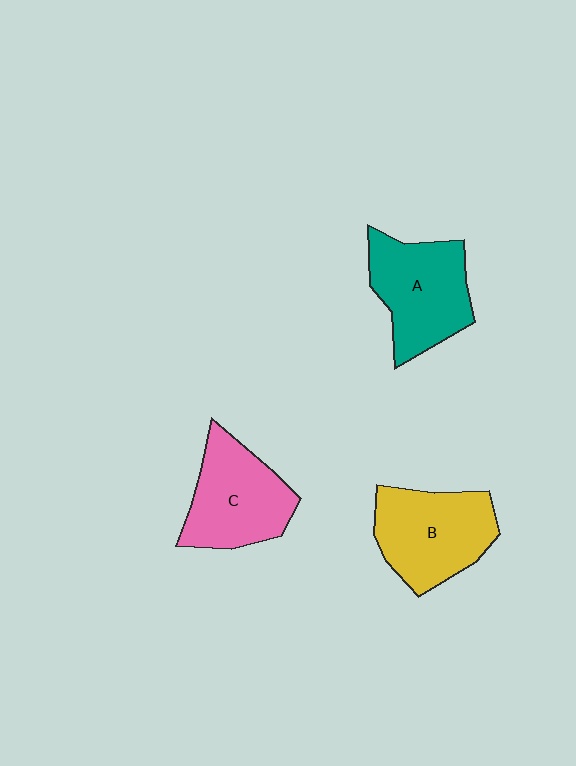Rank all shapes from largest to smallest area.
From largest to smallest: B (yellow), A (teal), C (pink).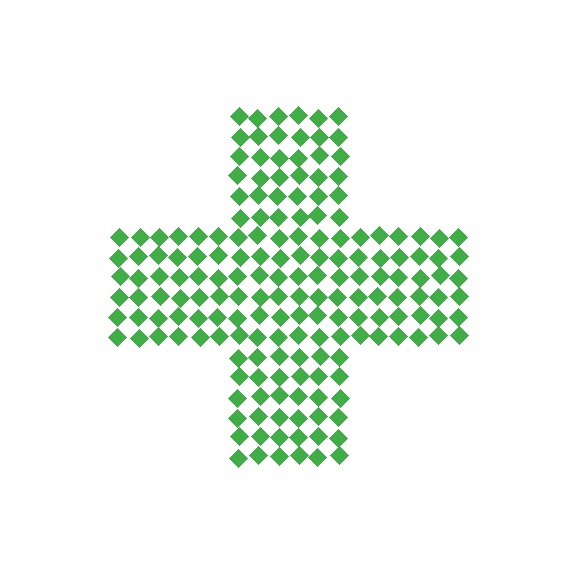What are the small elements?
The small elements are diamonds.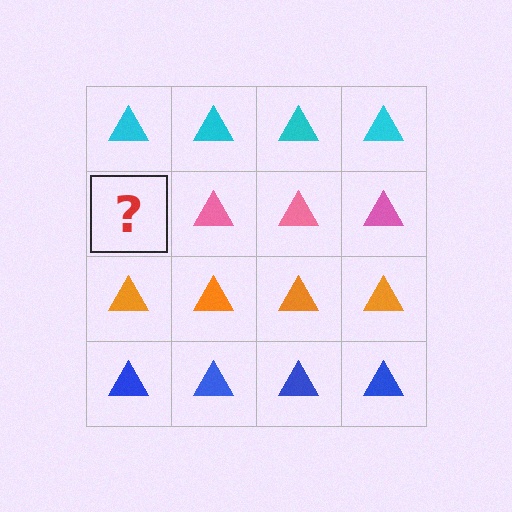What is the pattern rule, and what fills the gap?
The rule is that each row has a consistent color. The gap should be filled with a pink triangle.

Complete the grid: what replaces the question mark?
The question mark should be replaced with a pink triangle.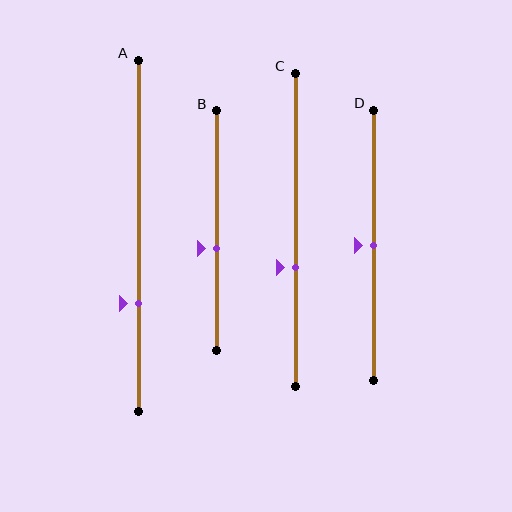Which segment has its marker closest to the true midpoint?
Segment D has its marker closest to the true midpoint.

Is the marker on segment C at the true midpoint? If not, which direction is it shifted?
No, the marker on segment C is shifted downward by about 12% of the segment length.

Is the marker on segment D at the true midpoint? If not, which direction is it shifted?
Yes, the marker on segment D is at the true midpoint.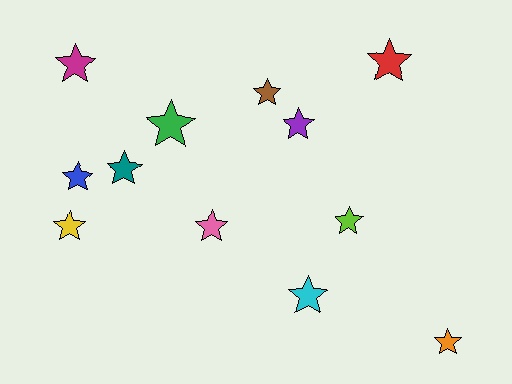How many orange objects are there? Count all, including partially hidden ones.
There is 1 orange object.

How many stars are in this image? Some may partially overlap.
There are 12 stars.